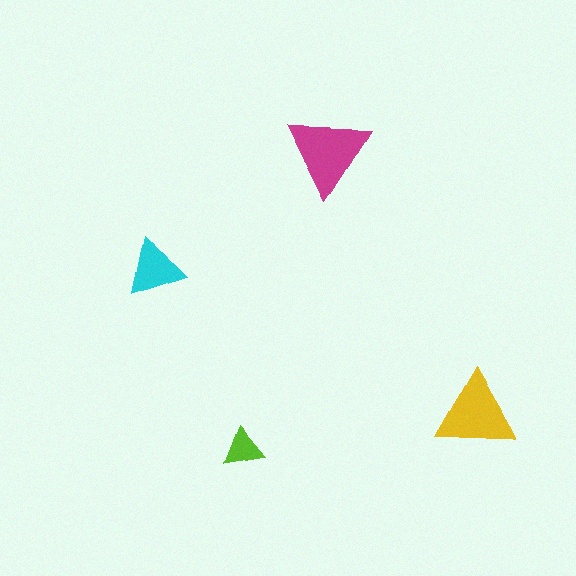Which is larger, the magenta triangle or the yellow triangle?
The magenta one.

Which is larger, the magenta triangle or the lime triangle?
The magenta one.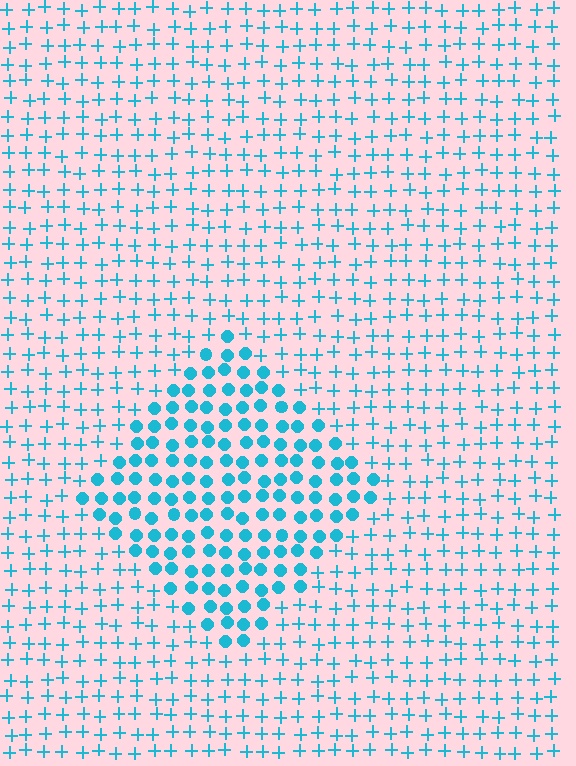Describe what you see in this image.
The image is filled with small cyan elements arranged in a uniform grid. A diamond-shaped region contains circles, while the surrounding area contains plus signs. The boundary is defined purely by the change in element shape.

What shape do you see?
I see a diamond.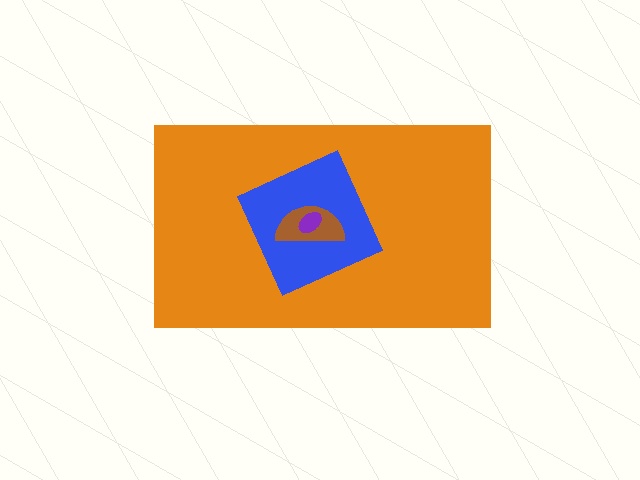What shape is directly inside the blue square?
The brown semicircle.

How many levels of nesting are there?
4.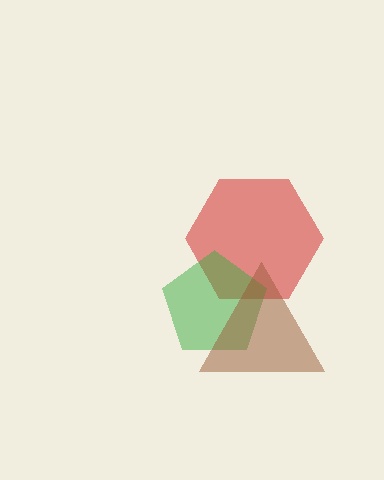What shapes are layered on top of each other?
The layered shapes are: a red hexagon, a green pentagon, a brown triangle.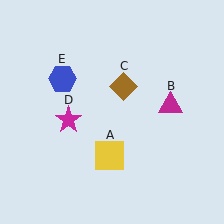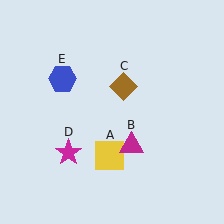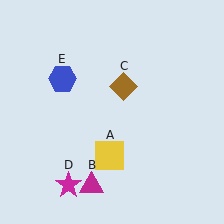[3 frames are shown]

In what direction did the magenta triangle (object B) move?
The magenta triangle (object B) moved down and to the left.